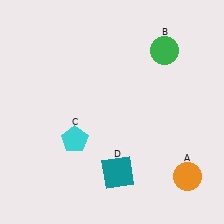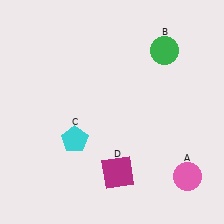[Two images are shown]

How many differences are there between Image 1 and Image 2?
There are 2 differences between the two images.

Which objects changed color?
A changed from orange to pink. D changed from teal to magenta.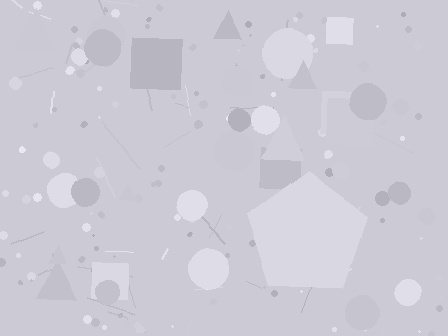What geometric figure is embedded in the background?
A pentagon is embedded in the background.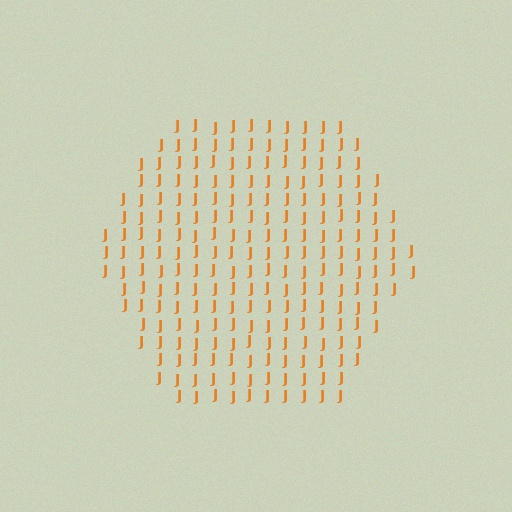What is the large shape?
The large shape is a hexagon.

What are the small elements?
The small elements are letter J's.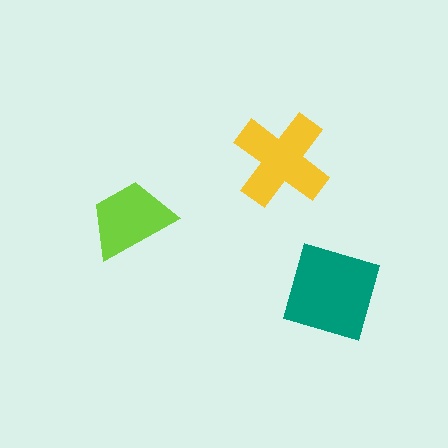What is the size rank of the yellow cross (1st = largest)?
2nd.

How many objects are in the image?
There are 3 objects in the image.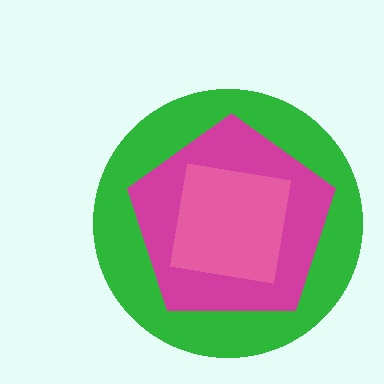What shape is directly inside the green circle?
The magenta pentagon.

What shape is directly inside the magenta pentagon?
The pink square.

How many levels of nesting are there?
3.